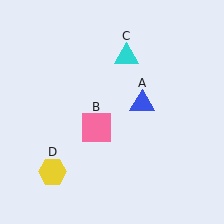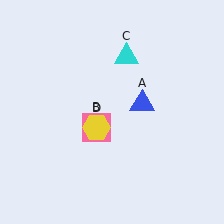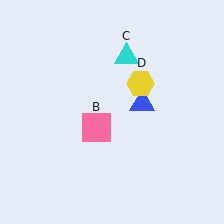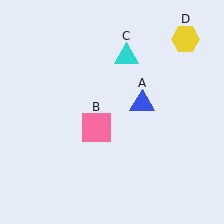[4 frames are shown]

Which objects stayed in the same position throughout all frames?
Blue triangle (object A) and pink square (object B) and cyan triangle (object C) remained stationary.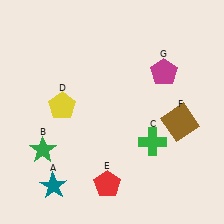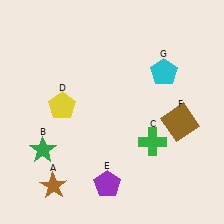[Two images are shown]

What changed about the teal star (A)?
In Image 1, A is teal. In Image 2, it changed to brown.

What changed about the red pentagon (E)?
In Image 1, E is red. In Image 2, it changed to purple.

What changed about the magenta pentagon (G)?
In Image 1, G is magenta. In Image 2, it changed to cyan.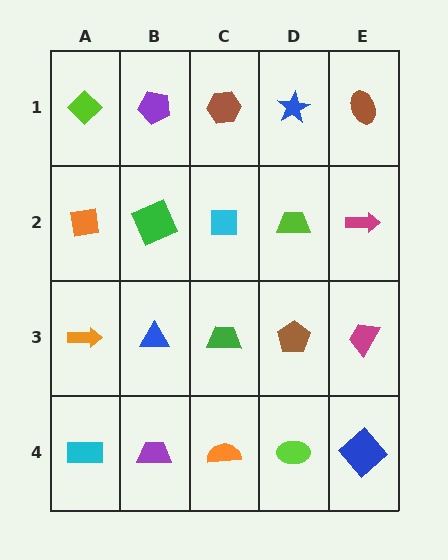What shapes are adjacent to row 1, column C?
A cyan square (row 2, column C), a purple pentagon (row 1, column B), a blue star (row 1, column D).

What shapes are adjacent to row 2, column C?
A brown hexagon (row 1, column C), a green trapezoid (row 3, column C), a green square (row 2, column B), a lime trapezoid (row 2, column D).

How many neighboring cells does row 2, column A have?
3.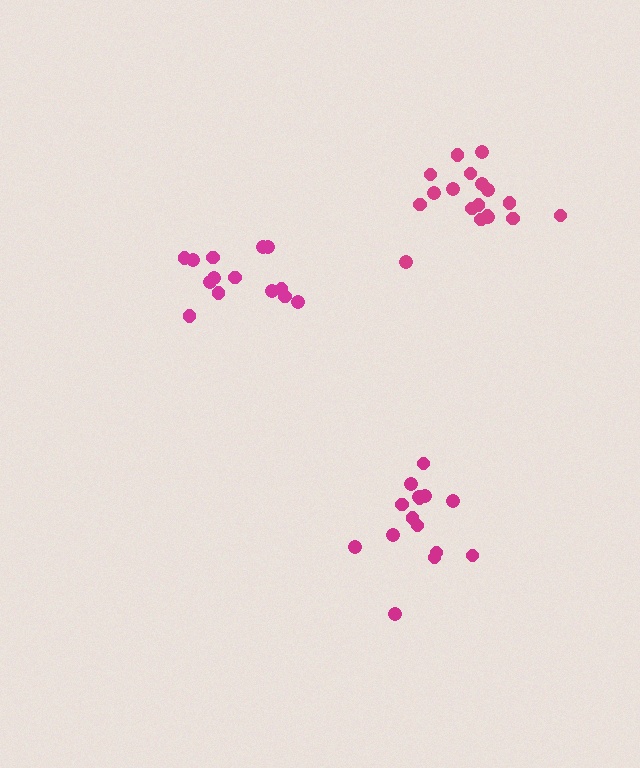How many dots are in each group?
Group 1: 18 dots, Group 2: 14 dots, Group 3: 15 dots (47 total).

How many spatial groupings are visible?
There are 3 spatial groupings.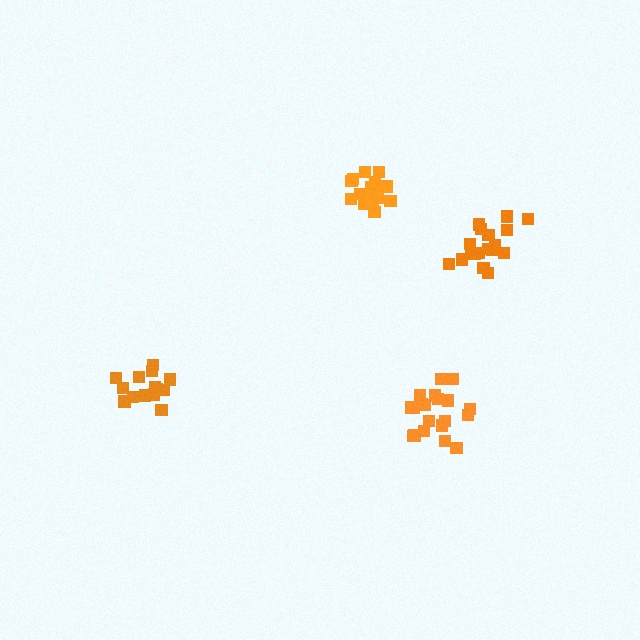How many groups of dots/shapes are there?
There are 4 groups.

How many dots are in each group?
Group 1: 14 dots, Group 2: 19 dots, Group 3: 20 dots, Group 4: 18 dots (71 total).